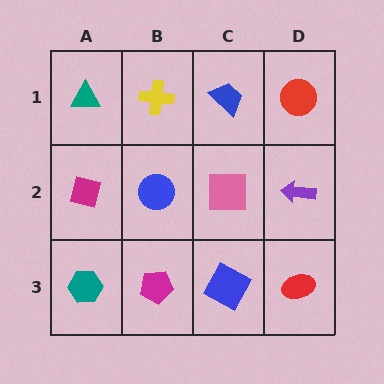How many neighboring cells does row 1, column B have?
3.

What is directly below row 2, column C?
A blue square.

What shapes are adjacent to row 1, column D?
A purple arrow (row 2, column D), a blue trapezoid (row 1, column C).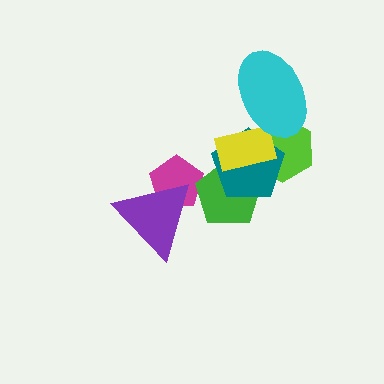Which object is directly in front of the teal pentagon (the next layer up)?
The yellow rectangle is directly in front of the teal pentagon.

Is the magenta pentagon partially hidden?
Yes, it is partially covered by another shape.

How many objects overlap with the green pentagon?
3 objects overlap with the green pentagon.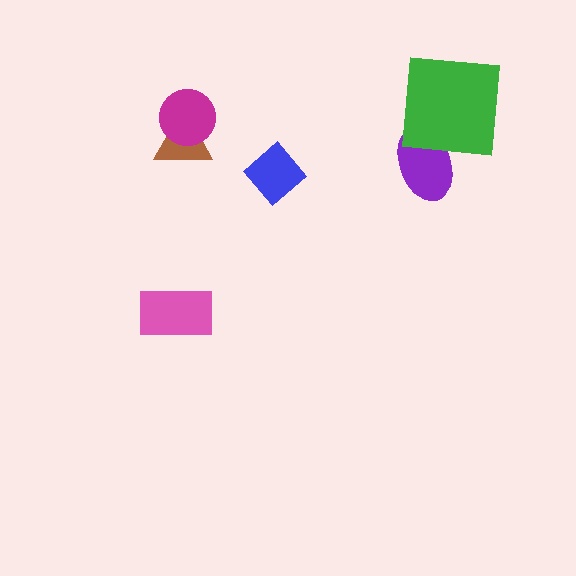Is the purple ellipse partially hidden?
Yes, it is partially covered by another shape.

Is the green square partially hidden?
No, no other shape covers it.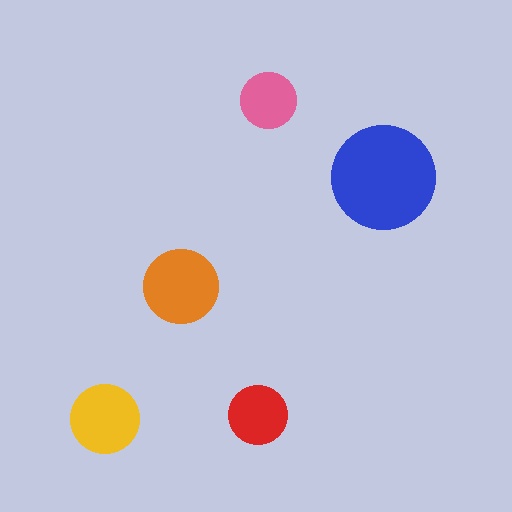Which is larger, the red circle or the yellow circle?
The yellow one.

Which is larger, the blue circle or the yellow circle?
The blue one.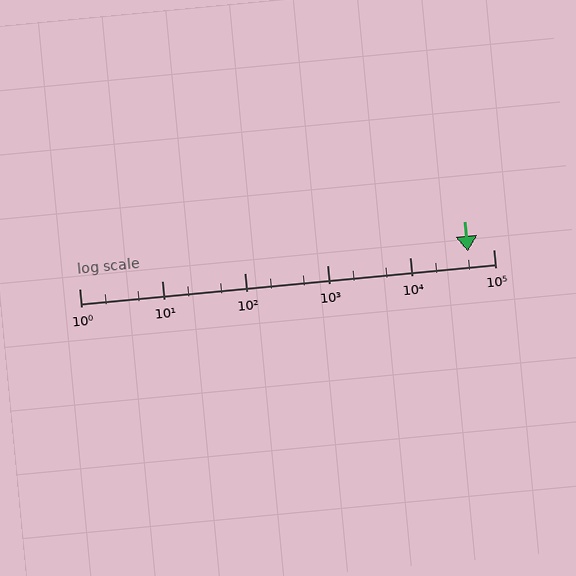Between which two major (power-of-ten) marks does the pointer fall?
The pointer is between 10000 and 100000.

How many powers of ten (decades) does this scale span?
The scale spans 5 decades, from 1 to 100000.